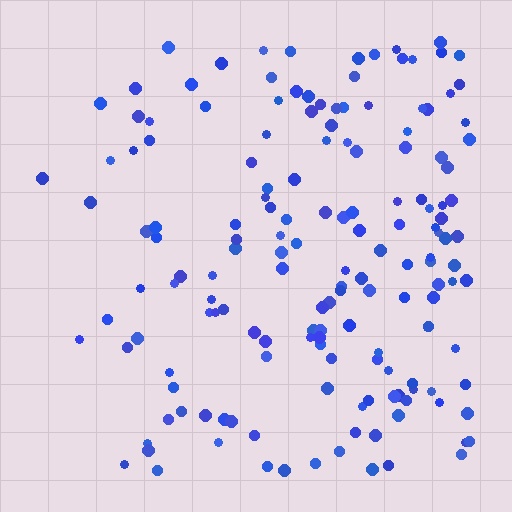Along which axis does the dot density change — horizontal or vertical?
Horizontal.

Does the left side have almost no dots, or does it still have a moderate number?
Still a moderate number, just noticeably fewer than the right.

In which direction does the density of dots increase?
From left to right, with the right side densest.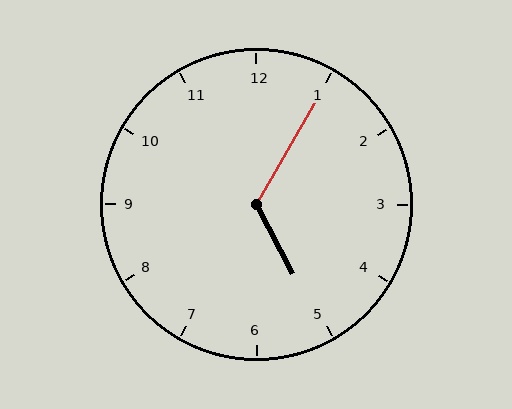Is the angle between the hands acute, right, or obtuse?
It is obtuse.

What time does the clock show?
5:05.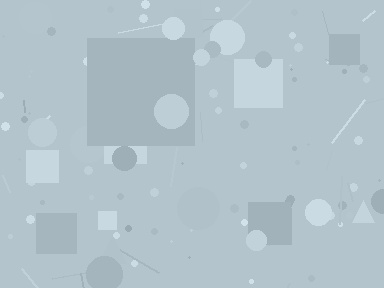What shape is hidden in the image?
A square is hidden in the image.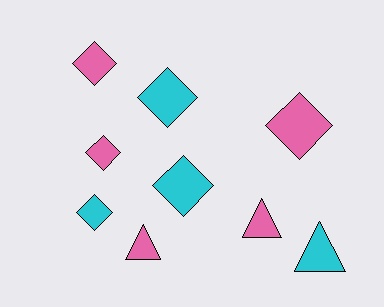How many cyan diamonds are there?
There are 3 cyan diamonds.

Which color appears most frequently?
Pink, with 5 objects.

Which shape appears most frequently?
Diamond, with 6 objects.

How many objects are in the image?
There are 9 objects.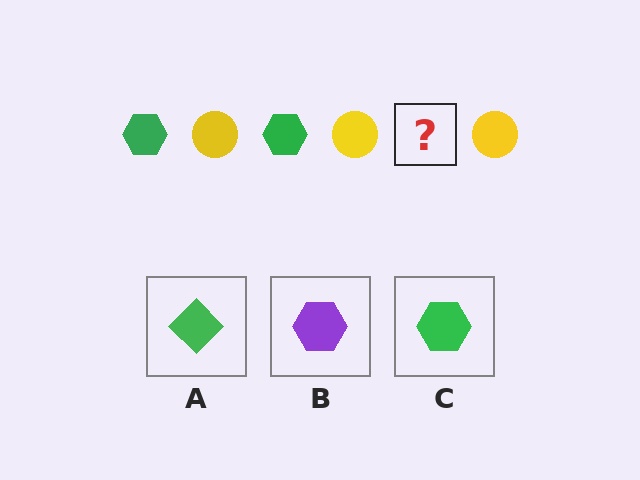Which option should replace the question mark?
Option C.